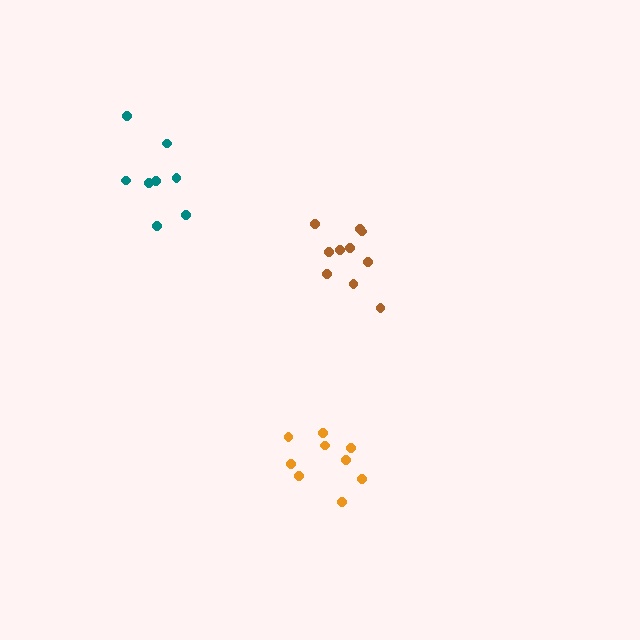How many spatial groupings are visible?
There are 3 spatial groupings.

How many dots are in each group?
Group 1: 10 dots, Group 2: 8 dots, Group 3: 9 dots (27 total).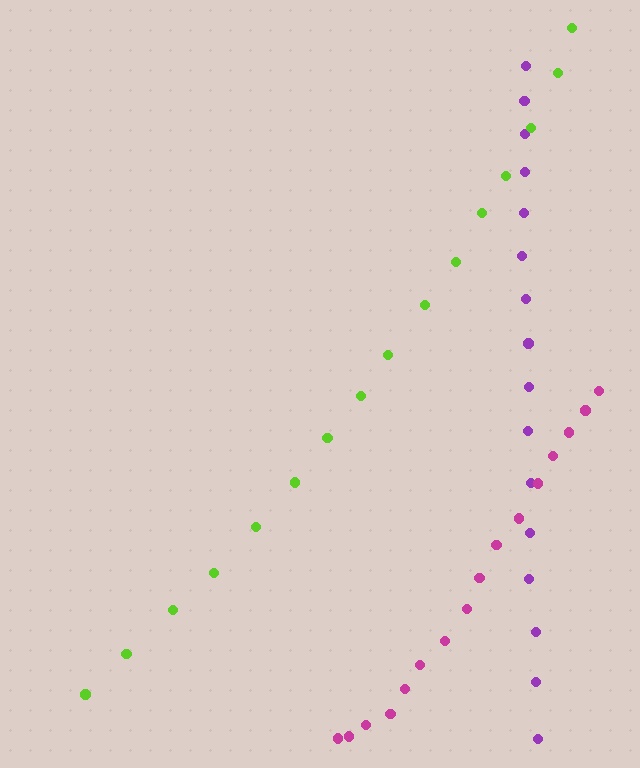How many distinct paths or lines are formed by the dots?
There are 3 distinct paths.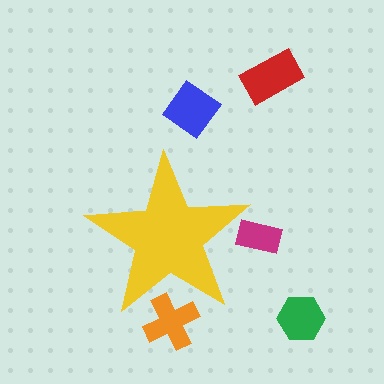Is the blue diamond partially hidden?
No, the blue diamond is fully visible.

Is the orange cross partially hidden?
Yes, the orange cross is partially hidden behind the yellow star.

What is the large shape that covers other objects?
A yellow star.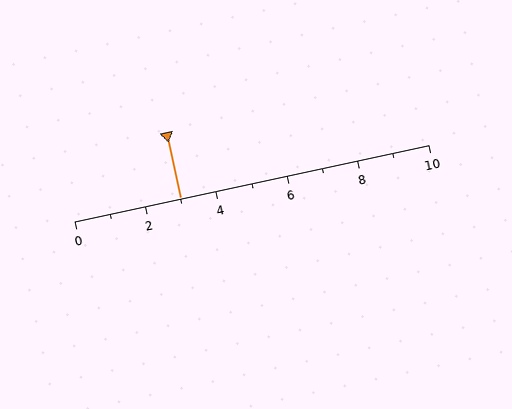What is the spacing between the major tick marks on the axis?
The major ticks are spaced 2 apart.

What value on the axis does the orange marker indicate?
The marker indicates approximately 3.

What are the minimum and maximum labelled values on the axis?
The axis runs from 0 to 10.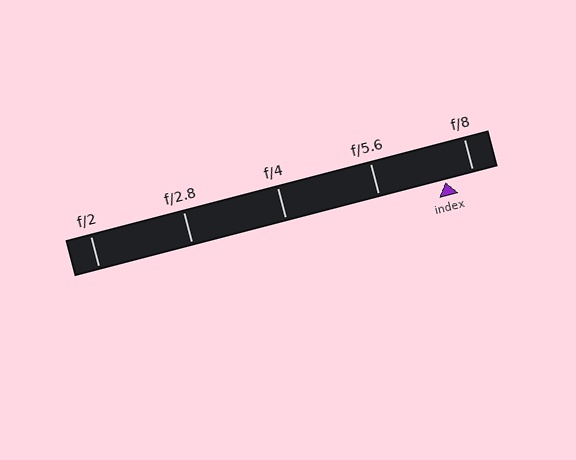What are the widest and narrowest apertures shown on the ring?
The widest aperture shown is f/2 and the narrowest is f/8.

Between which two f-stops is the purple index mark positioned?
The index mark is between f/5.6 and f/8.